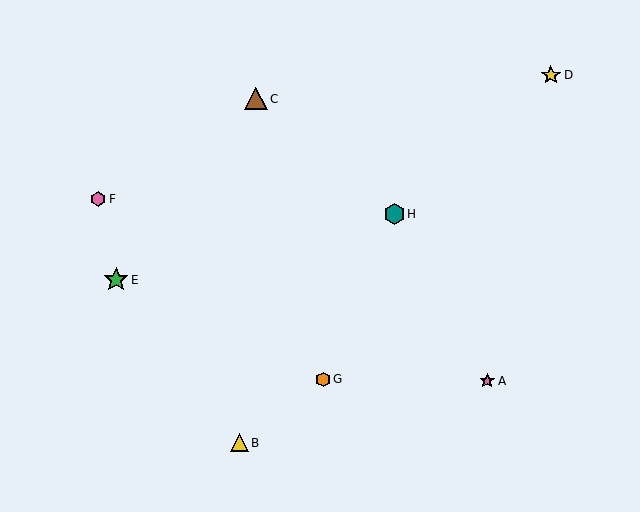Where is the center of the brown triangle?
The center of the brown triangle is at (256, 99).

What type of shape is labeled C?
Shape C is a brown triangle.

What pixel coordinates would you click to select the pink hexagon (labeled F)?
Click at (98, 199) to select the pink hexagon F.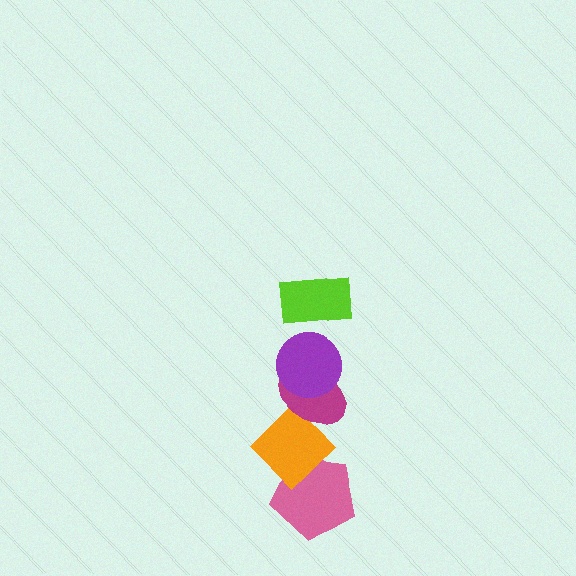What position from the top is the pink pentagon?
The pink pentagon is 5th from the top.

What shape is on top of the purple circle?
The lime rectangle is on top of the purple circle.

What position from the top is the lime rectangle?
The lime rectangle is 1st from the top.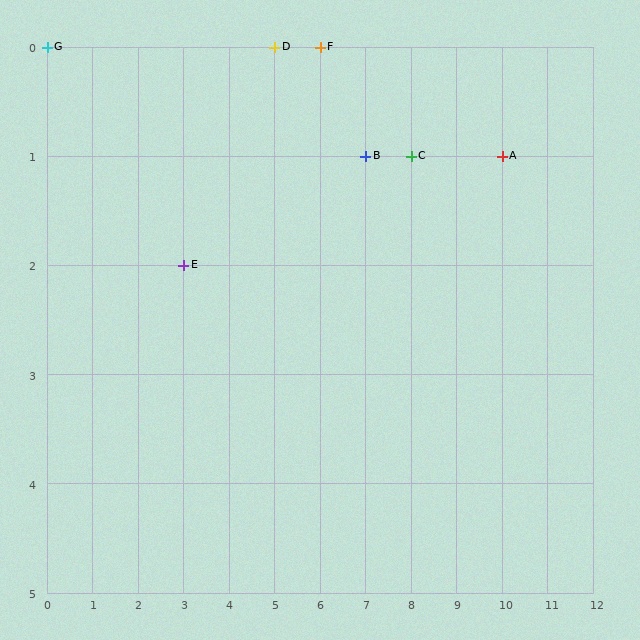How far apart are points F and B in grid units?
Points F and B are 1 column and 1 row apart (about 1.4 grid units diagonally).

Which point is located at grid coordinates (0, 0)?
Point G is at (0, 0).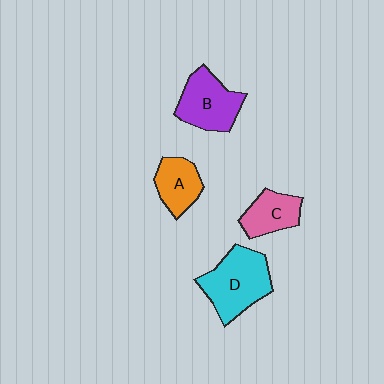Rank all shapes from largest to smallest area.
From largest to smallest: D (cyan), B (purple), A (orange), C (pink).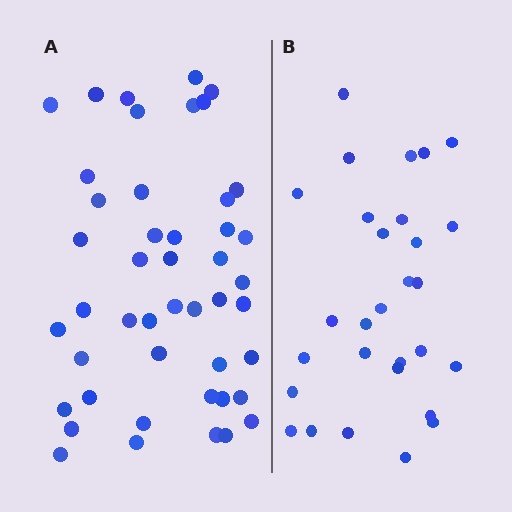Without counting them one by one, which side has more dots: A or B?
Region A (the left region) has more dots.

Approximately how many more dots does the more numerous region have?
Region A has approximately 15 more dots than region B.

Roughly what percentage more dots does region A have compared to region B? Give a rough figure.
About 60% more.